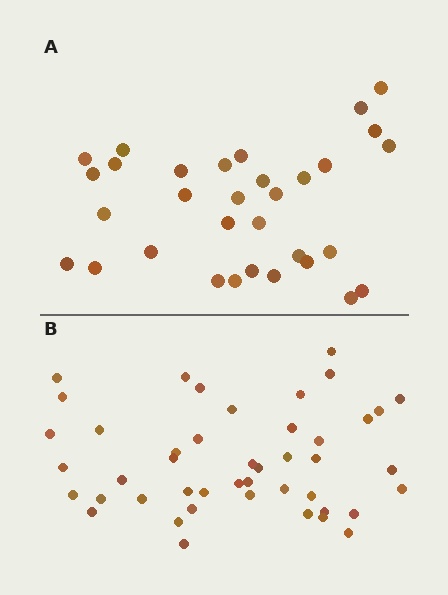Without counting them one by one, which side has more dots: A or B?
Region B (the bottom region) has more dots.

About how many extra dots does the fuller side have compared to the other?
Region B has approximately 15 more dots than region A.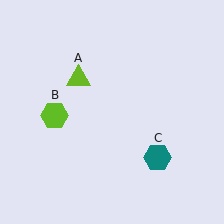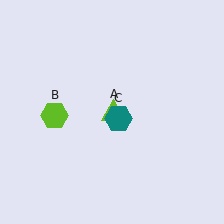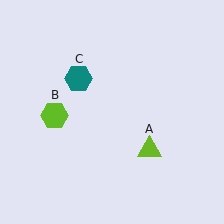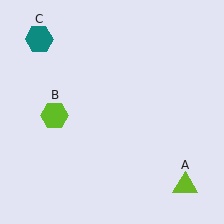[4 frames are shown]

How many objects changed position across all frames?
2 objects changed position: lime triangle (object A), teal hexagon (object C).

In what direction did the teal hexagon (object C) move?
The teal hexagon (object C) moved up and to the left.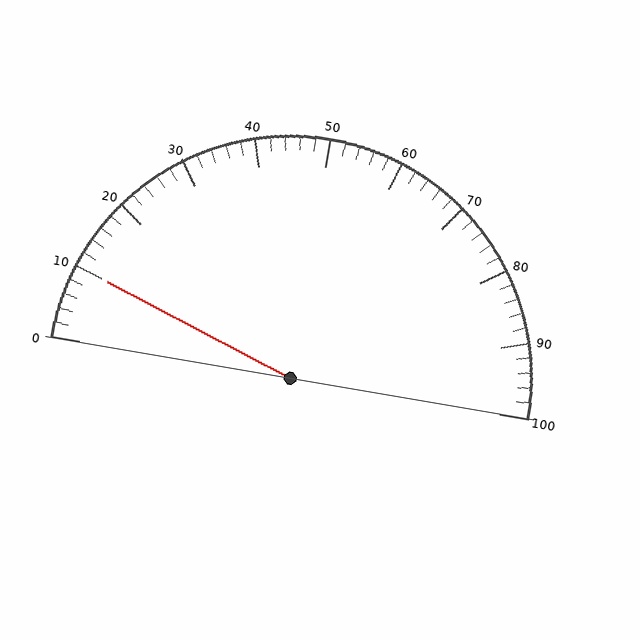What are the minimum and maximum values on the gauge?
The gauge ranges from 0 to 100.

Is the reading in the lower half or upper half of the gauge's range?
The reading is in the lower half of the range (0 to 100).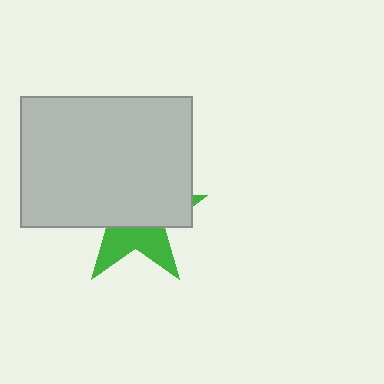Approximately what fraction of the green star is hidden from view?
Roughly 63% of the green star is hidden behind the light gray rectangle.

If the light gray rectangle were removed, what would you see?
You would see the complete green star.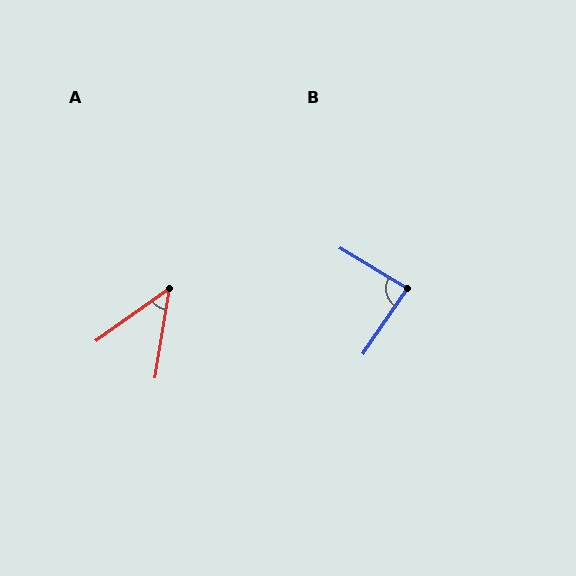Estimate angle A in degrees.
Approximately 46 degrees.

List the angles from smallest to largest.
A (46°), B (87°).